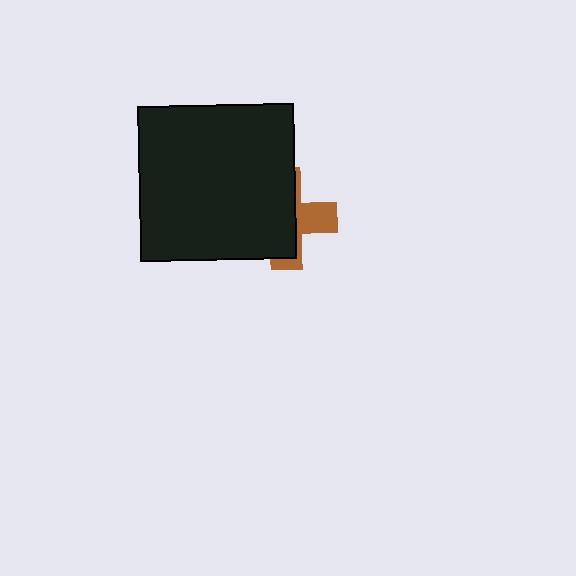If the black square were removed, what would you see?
You would see the complete brown cross.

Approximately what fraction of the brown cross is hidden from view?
Roughly 64% of the brown cross is hidden behind the black square.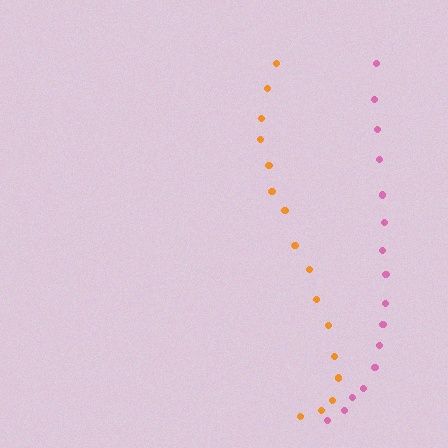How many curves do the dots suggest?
There are 2 distinct paths.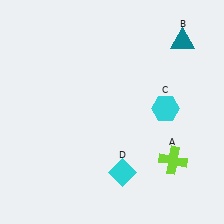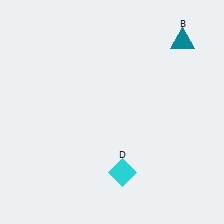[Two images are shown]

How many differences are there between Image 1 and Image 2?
There are 2 differences between the two images.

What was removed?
The lime cross (A), the cyan hexagon (C) were removed in Image 2.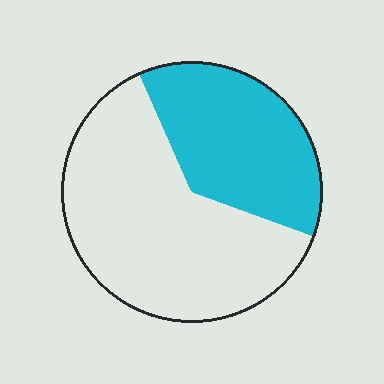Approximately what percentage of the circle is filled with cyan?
Approximately 35%.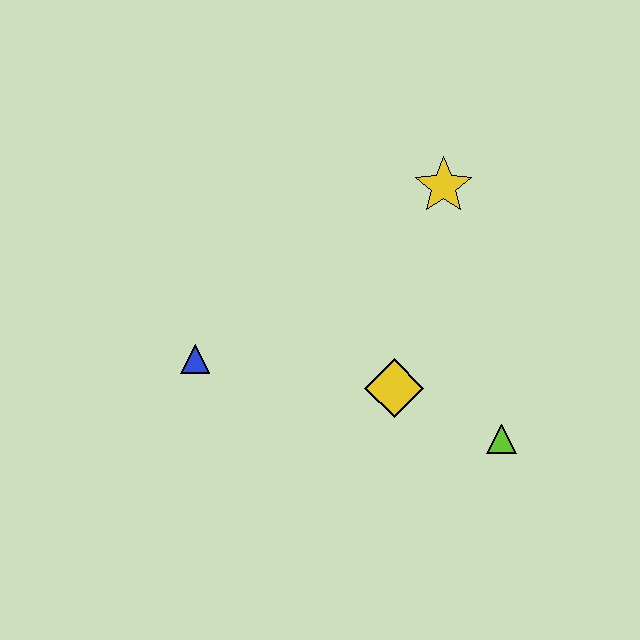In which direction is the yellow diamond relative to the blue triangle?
The yellow diamond is to the right of the blue triangle.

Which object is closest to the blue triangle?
The yellow diamond is closest to the blue triangle.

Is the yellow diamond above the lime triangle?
Yes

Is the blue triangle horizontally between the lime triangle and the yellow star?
No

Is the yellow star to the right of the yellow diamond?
Yes